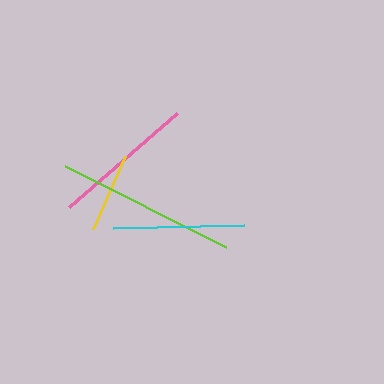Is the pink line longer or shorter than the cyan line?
The pink line is longer than the cyan line.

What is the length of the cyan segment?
The cyan segment is approximately 132 pixels long.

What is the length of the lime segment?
The lime segment is approximately 180 pixels long.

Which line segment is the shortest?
The yellow line is the shortest at approximately 79 pixels.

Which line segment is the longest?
The lime line is the longest at approximately 180 pixels.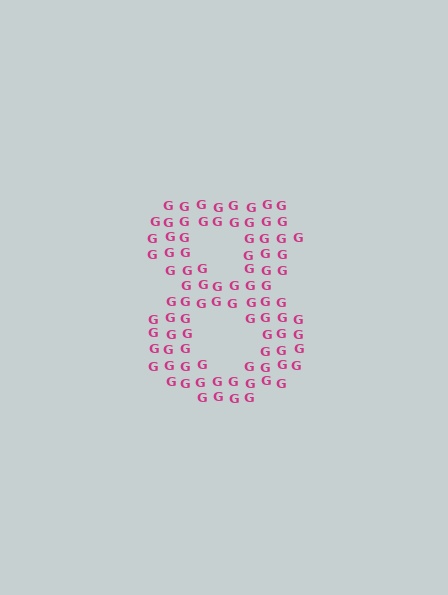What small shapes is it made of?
It is made of small letter G's.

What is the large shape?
The large shape is the digit 8.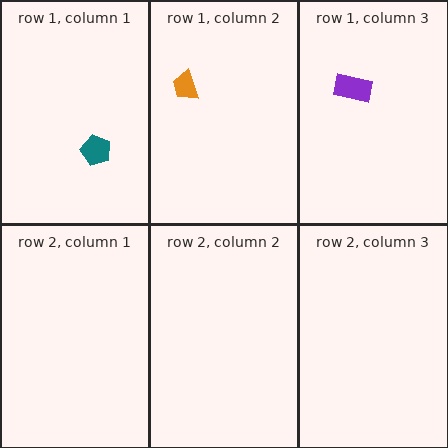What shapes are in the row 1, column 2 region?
The orange trapezoid.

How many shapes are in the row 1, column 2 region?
1.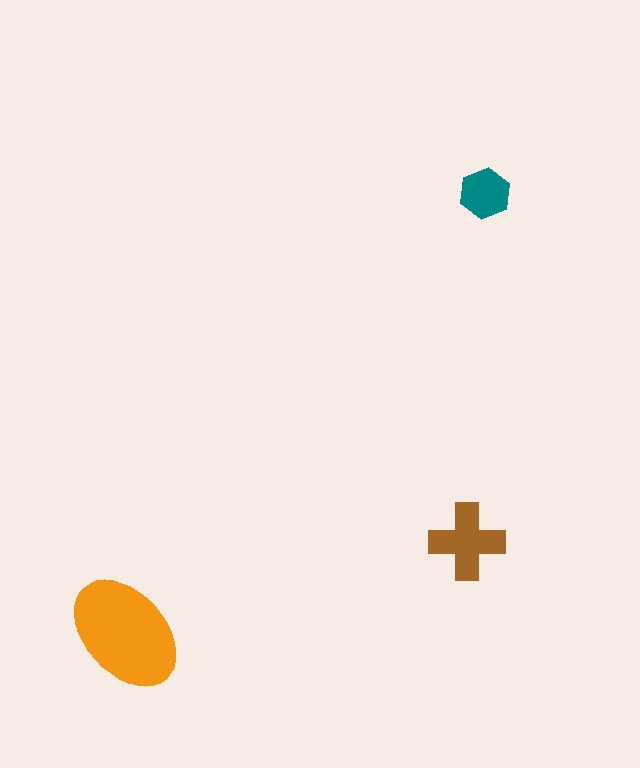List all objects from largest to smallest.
The orange ellipse, the brown cross, the teal hexagon.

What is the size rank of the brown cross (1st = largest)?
2nd.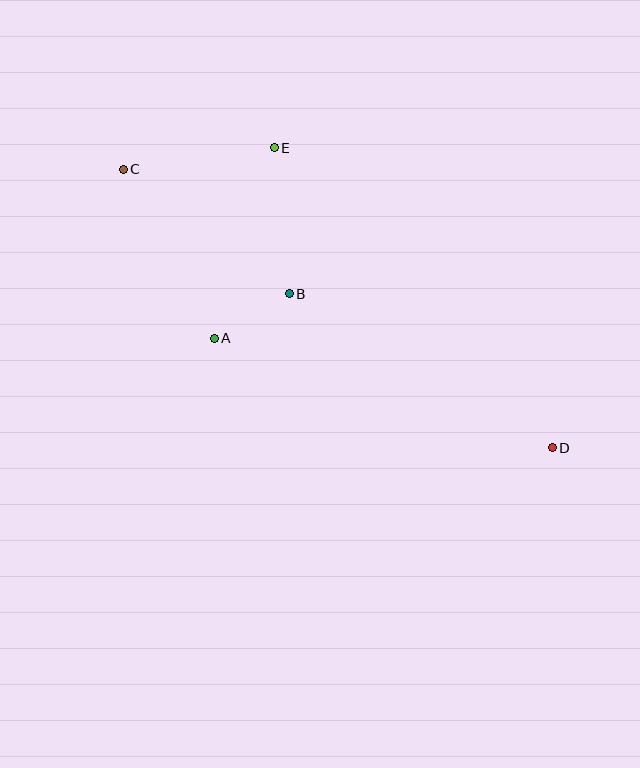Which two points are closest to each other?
Points A and B are closest to each other.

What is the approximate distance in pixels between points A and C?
The distance between A and C is approximately 192 pixels.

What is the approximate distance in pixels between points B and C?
The distance between B and C is approximately 207 pixels.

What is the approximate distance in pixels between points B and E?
The distance between B and E is approximately 146 pixels.